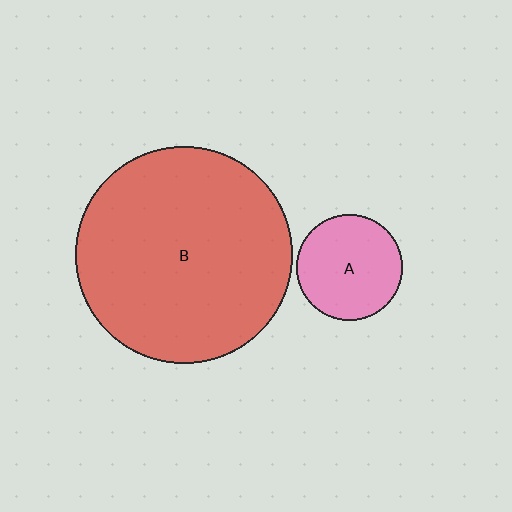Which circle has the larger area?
Circle B (red).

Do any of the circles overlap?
No, none of the circles overlap.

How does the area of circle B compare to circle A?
Approximately 4.2 times.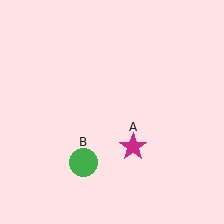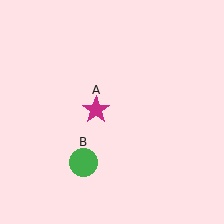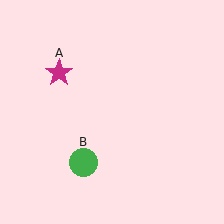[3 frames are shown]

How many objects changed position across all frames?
1 object changed position: magenta star (object A).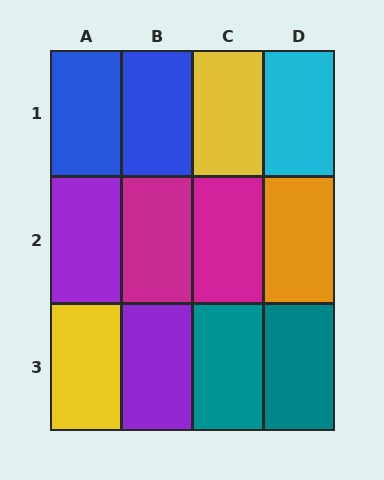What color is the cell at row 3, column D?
Teal.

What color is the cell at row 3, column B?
Purple.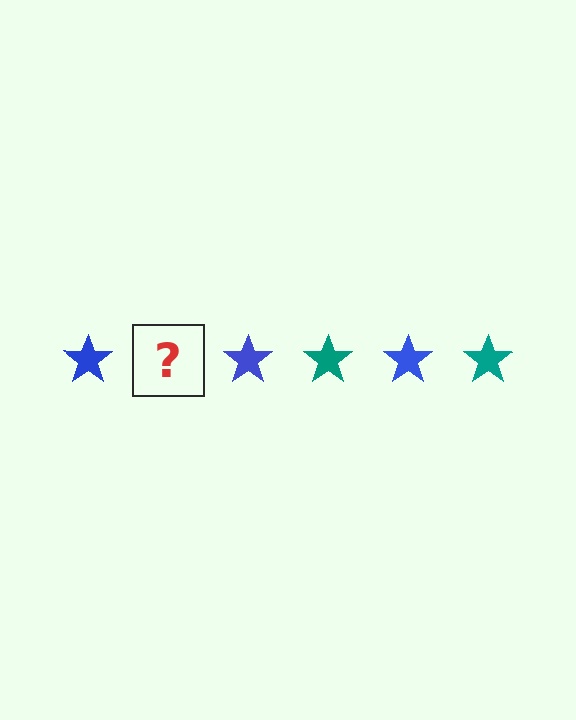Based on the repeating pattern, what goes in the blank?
The blank should be a teal star.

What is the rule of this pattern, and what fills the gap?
The rule is that the pattern cycles through blue, teal stars. The gap should be filled with a teal star.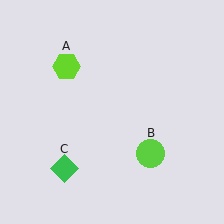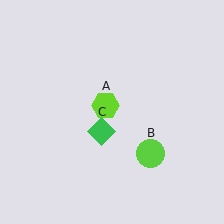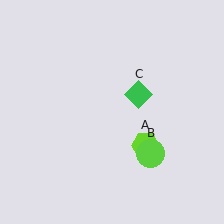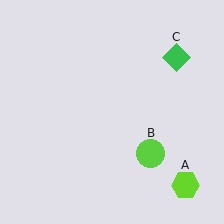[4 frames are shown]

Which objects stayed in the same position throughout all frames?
Lime circle (object B) remained stationary.